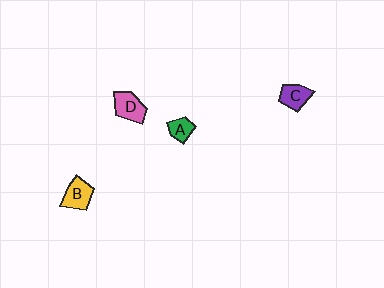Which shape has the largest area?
Shape D (pink).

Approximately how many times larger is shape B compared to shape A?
Approximately 1.5 times.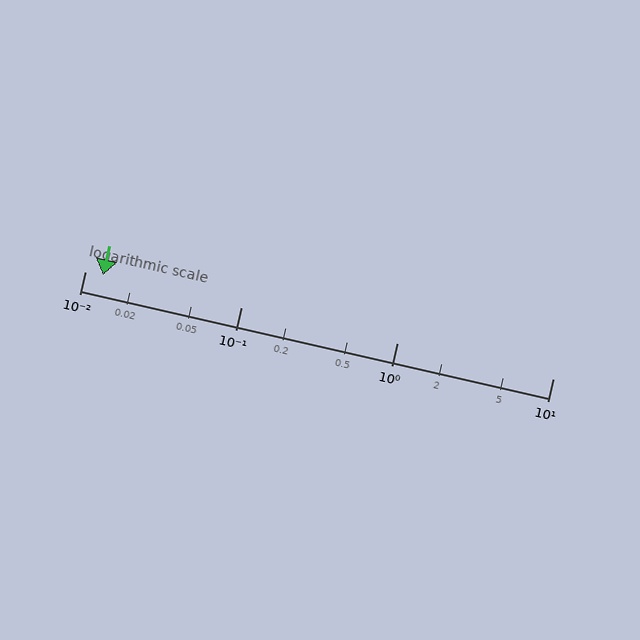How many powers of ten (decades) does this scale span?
The scale spans 3 decades, from 0.01 to 10.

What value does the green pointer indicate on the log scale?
The pointer indicates approximately 0.013.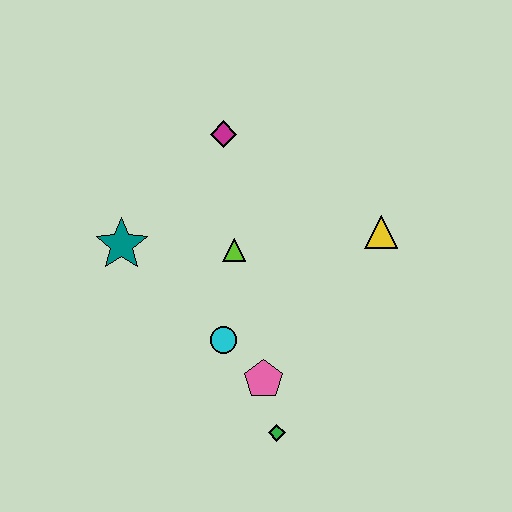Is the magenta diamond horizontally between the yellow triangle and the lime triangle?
No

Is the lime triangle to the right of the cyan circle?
Yes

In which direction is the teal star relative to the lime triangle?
The teal star is to the left of the lime triangle.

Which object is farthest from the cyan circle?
The magenta diamond is farthest from the cyan circle.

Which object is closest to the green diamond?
The pink pentagon is closest to the green diamond.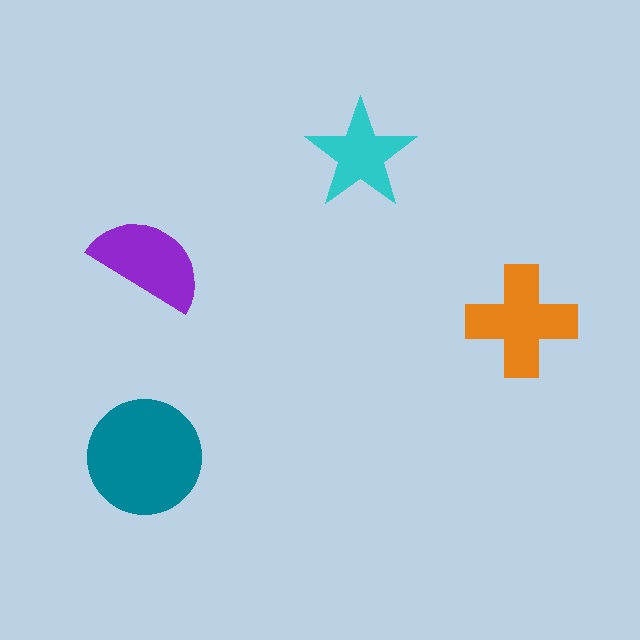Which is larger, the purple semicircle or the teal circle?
The teal circle.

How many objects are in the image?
There are 4 objects in the image.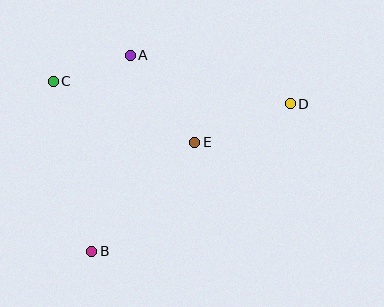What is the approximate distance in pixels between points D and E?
The distance between D and E is approximately 103 pixels.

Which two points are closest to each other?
Points A and C are closest to each other.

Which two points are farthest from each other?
Points B and D are farthest from each other.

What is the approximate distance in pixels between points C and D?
The distance between C and D is approximately 238 pixels.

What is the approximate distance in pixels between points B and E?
The distance between B and E is approximately 150 pixels.